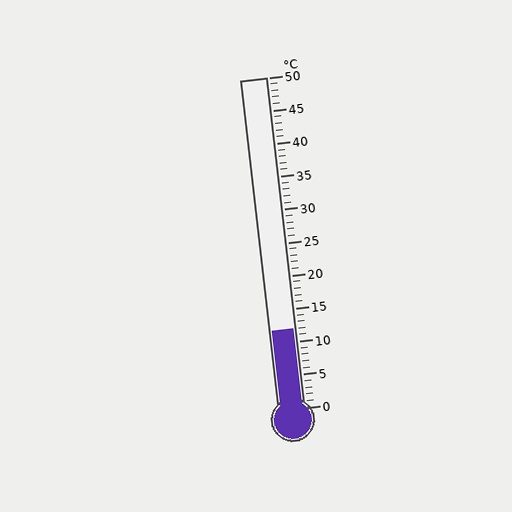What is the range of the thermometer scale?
The thermometer scale ranges from 0°C to 50°C.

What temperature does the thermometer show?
The thermometer shows approximately 12°C.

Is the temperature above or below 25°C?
The temperature is below 25°C.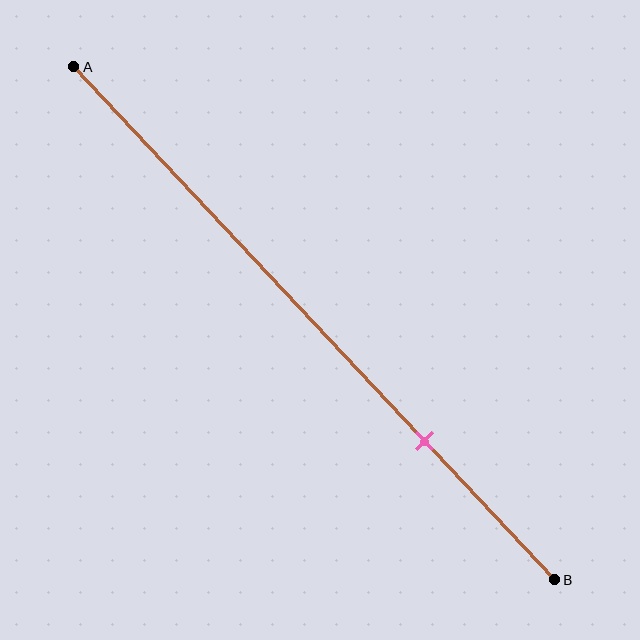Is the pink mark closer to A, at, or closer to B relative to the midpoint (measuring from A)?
The pink mark is closer to point B than the midpoint of segment AB.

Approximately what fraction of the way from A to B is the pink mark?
The pink mark is approximately 75% of the way from A to B.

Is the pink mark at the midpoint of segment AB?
No, the mark is at about 75% from A, not at the 50% midpoint.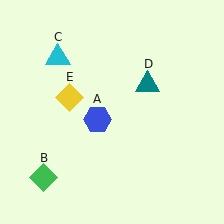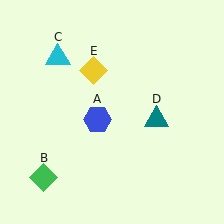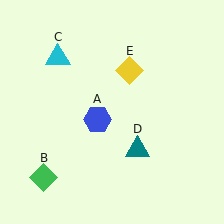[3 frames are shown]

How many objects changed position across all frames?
2 objects changed position: teal triangle (object D), yellow diamond (object E).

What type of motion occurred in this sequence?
The teal triangle (object D), yellow diamond (object E) rotated clockwise around the center of the scene.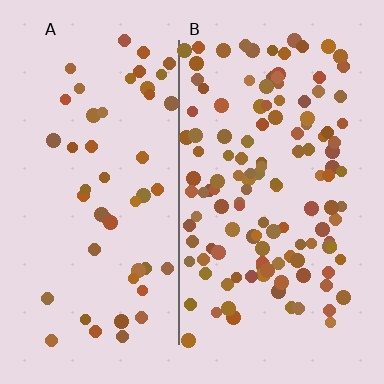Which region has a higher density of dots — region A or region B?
B (the right).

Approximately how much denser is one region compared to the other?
Approximately 2.6× — region B over region A.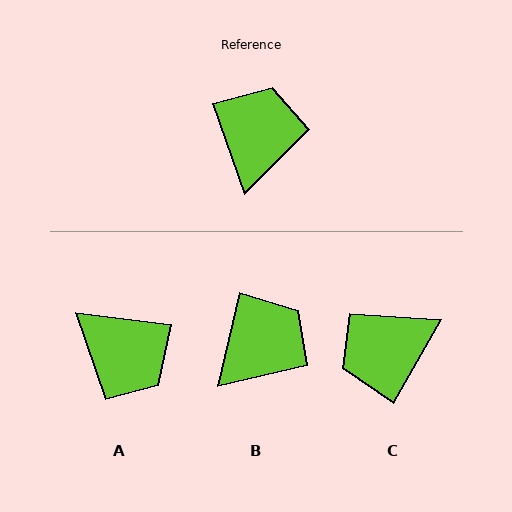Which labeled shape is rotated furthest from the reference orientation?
C, about 131 degrees away.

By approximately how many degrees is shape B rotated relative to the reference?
Approximately 32 degrees clockwise.